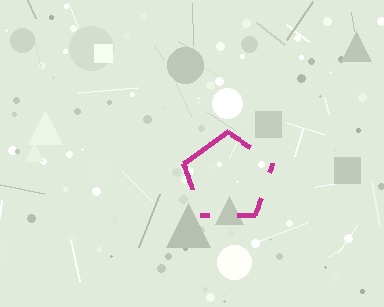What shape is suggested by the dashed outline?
The dashed outline suggests a pentagon.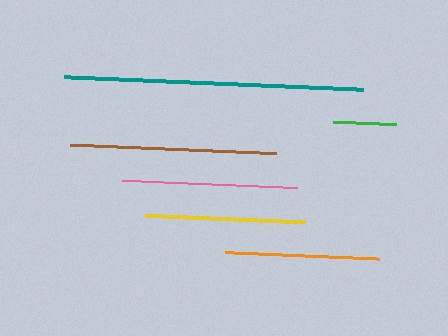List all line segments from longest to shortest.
From longest to shortest: teal, brown, pink, yellow, orange, green.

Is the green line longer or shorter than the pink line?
The pink line is longer than the green line.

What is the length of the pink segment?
The pink segment is approximately 175 pixels long.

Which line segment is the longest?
The teal line is the longest at approximately 300 pixels.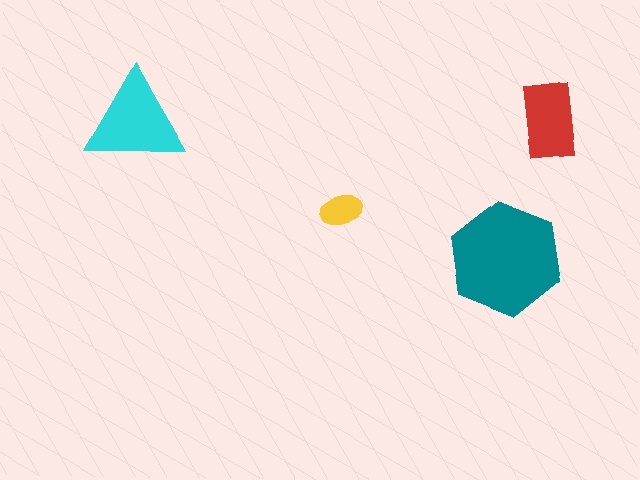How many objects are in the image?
There are 4 objects in the image.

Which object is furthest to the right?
The red rectangle is rightmost.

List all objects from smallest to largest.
The yellow ellipse, the red rectangle, the cyan triangle, the teal hexagon.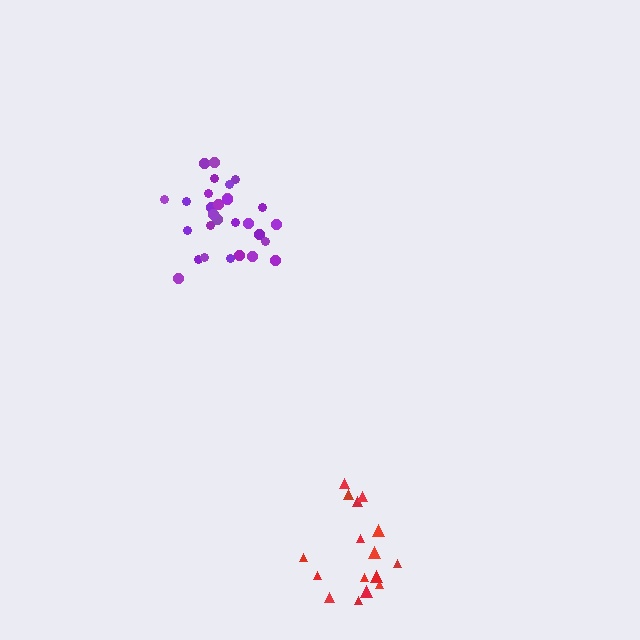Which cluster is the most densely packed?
Purple.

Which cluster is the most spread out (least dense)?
Red.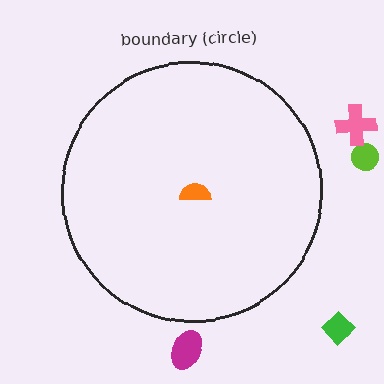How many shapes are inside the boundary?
1 inside, 4 outside.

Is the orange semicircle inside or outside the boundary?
Inside.